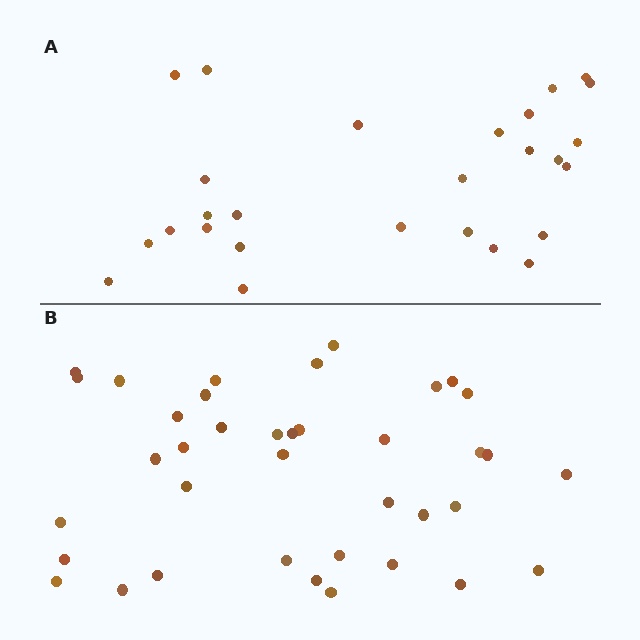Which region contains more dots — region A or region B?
Region B (the bottom region) has more dots.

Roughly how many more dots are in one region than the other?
Region B has roughly 12 or so more dots than region A.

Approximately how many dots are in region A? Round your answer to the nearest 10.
About 30 dots. (The exact count is 27, which rounds to 30.)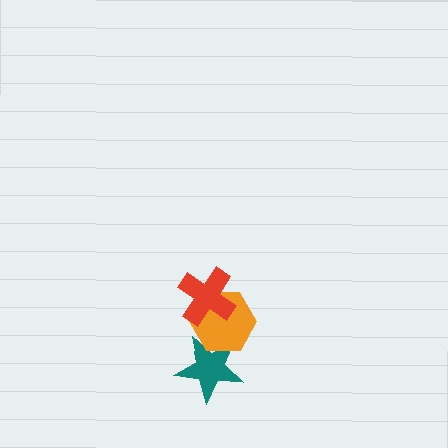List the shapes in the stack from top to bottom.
From top to bottom: the red cross, the orange hexagon, the teal star.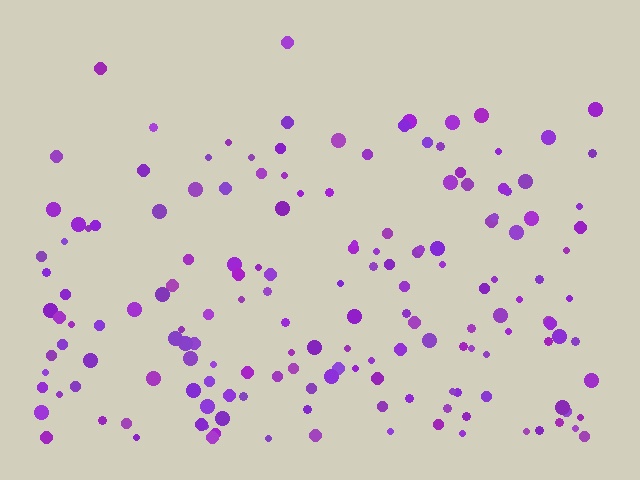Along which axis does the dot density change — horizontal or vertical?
Vertical.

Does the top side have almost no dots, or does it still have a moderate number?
Still a moderate number, just noticeably fewer than the bottom.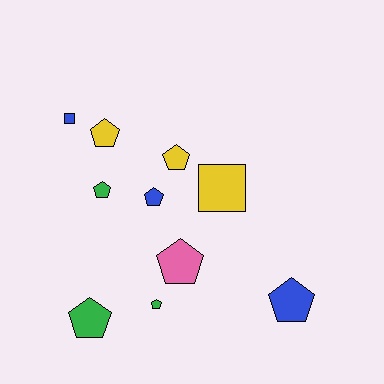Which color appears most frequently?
Blue, with 3 objects.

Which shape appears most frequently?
Pentagon, with 8 objects.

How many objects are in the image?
There are 10 objects.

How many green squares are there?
There are no green squares.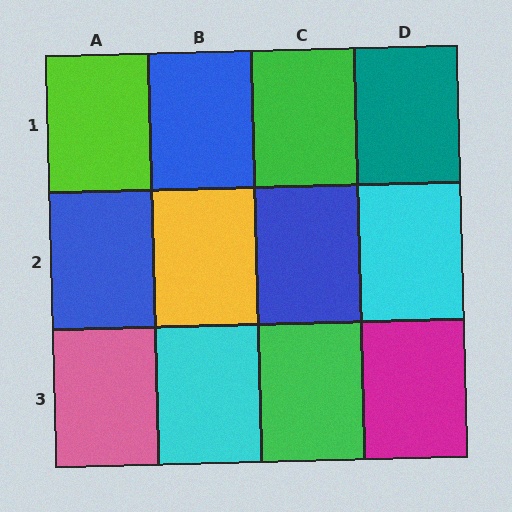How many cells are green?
2 cells are green.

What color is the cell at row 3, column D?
Magenta.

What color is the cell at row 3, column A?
Pink.